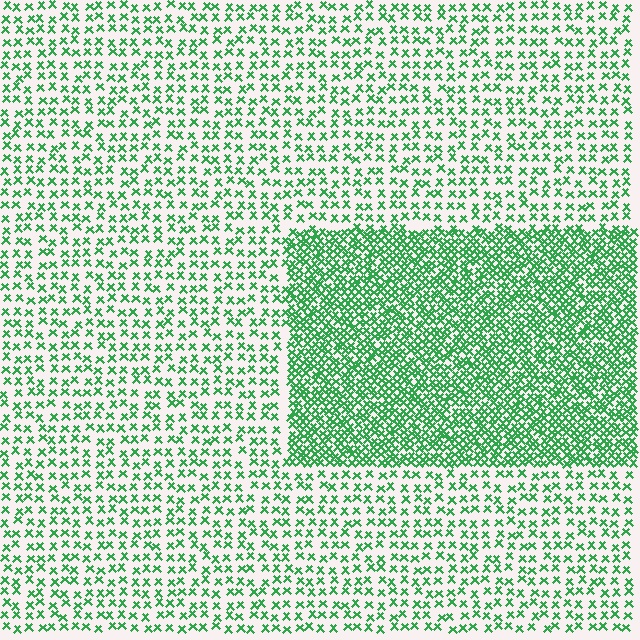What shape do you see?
I see a rectangle.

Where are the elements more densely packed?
The elements are more densely packed inside the rectangle boundary.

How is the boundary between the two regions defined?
The boundary is defined by a change in element density (approximately 2.5x ratio). All elements are the same color, size, and shape.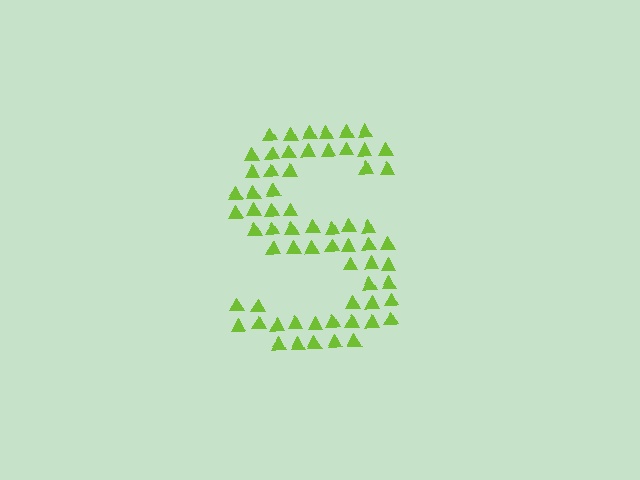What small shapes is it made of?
It is made of small triangles.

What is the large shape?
The large shape is the letter S.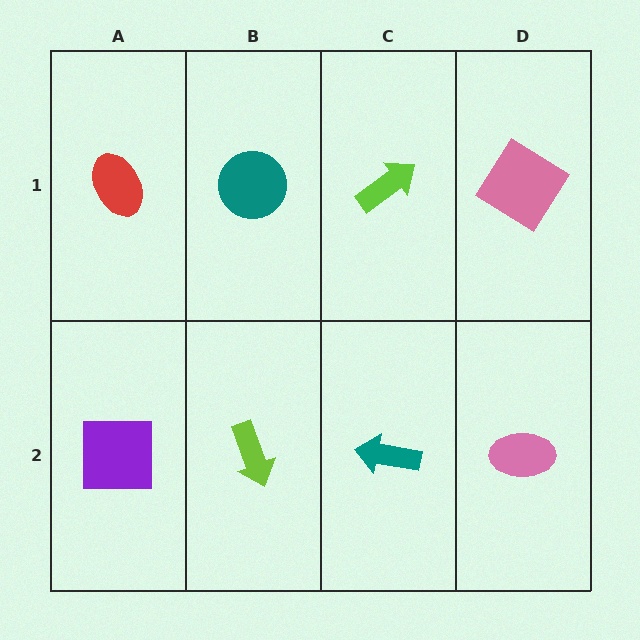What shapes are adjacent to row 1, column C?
A teal arrow (row 2, column C), a teal circle (row 1, column B), a pink diamond (row 1, column D).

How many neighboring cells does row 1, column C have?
3.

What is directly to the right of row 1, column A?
A teal circle.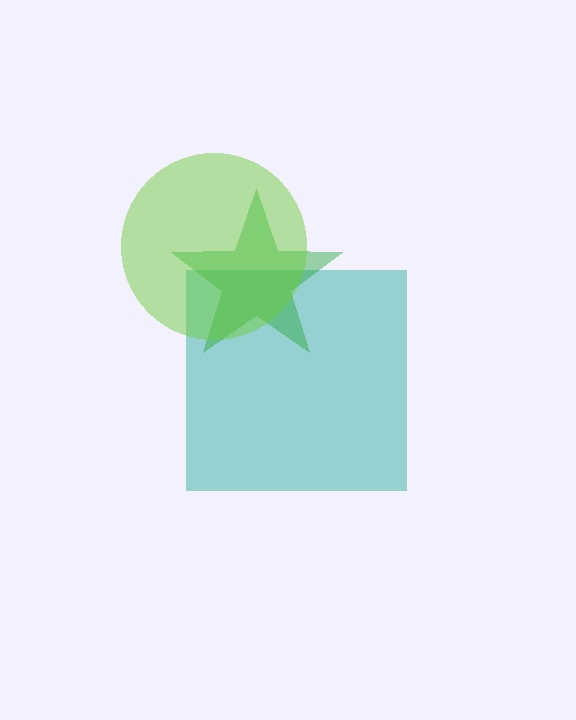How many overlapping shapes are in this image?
There are 3 overlapping shapes in the image.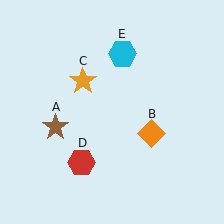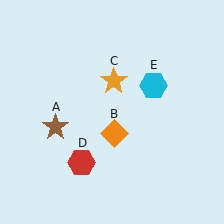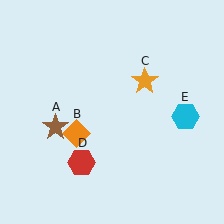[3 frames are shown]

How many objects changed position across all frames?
3 objects changed position: orange diamond (object B), orange star (object C), cyan hexagon (object E).